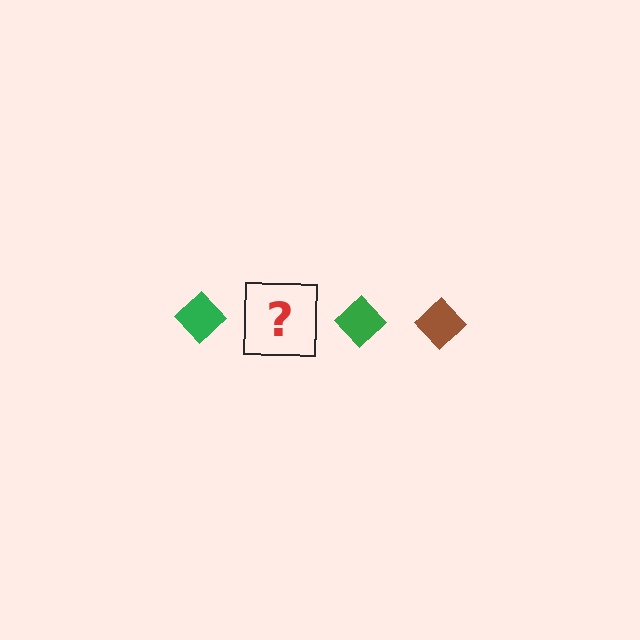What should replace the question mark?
The question mark should be replaced with a brown diamond.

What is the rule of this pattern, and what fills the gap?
The rule is that the pattern cycles through green, brown diamonds. The gap should be filled with a brown diamond.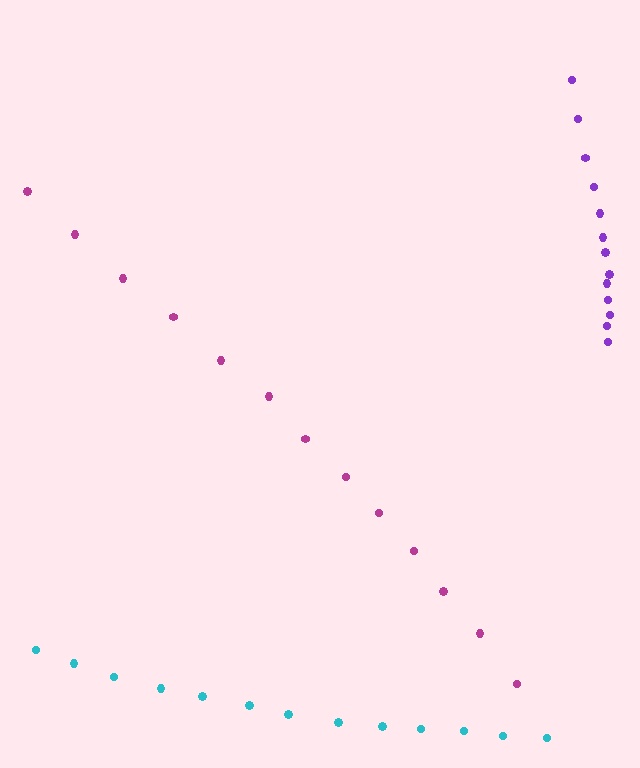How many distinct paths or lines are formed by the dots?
There are 3 distinct paths.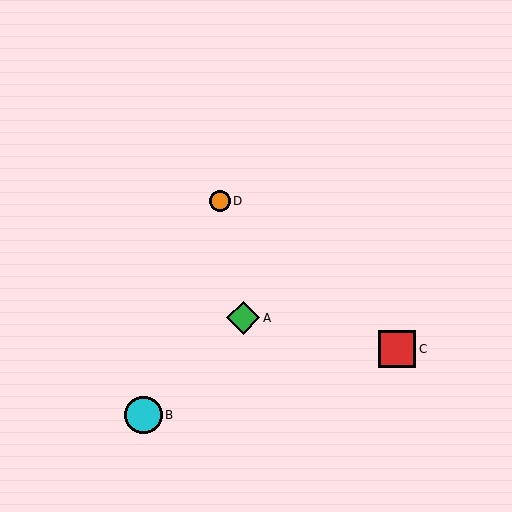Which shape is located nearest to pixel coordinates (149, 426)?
The cyan circle (labeled B) at (144, 415) is nearest to that location.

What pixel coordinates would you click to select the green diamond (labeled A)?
Click at (243, 318) to select the green diamond A.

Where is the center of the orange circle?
The center of the orange circle is at (220, 201).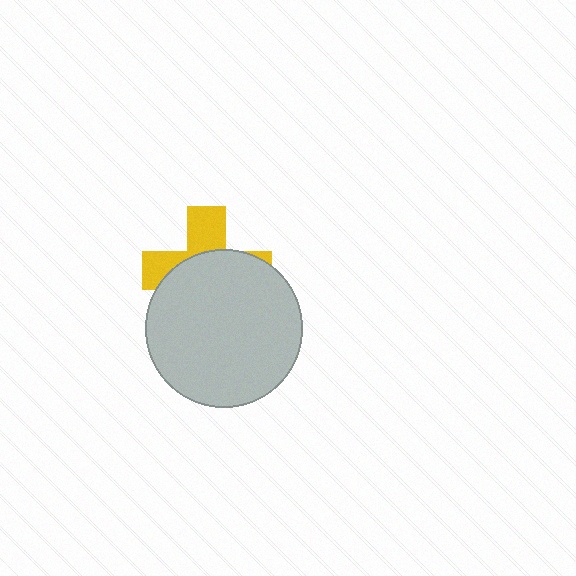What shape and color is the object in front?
The object in front is a light gray circle.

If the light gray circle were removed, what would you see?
You would see the complete yellow cross.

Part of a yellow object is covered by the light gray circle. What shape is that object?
It is a cross.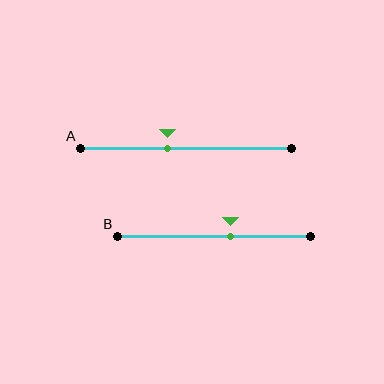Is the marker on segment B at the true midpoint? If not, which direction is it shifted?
No, the marker on segment B is shifted to the right by about 8% of the segment length.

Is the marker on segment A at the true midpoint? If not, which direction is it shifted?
No, the marker on segment A is shifted to the left by about 9% of the segment length.